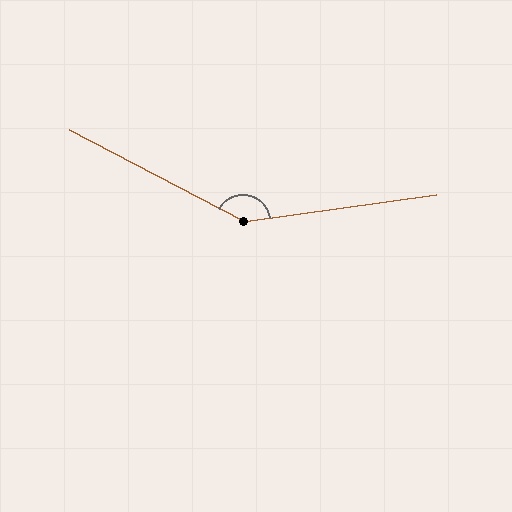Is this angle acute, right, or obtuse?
It is obtuse.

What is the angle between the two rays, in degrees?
Approximately 144 degrees.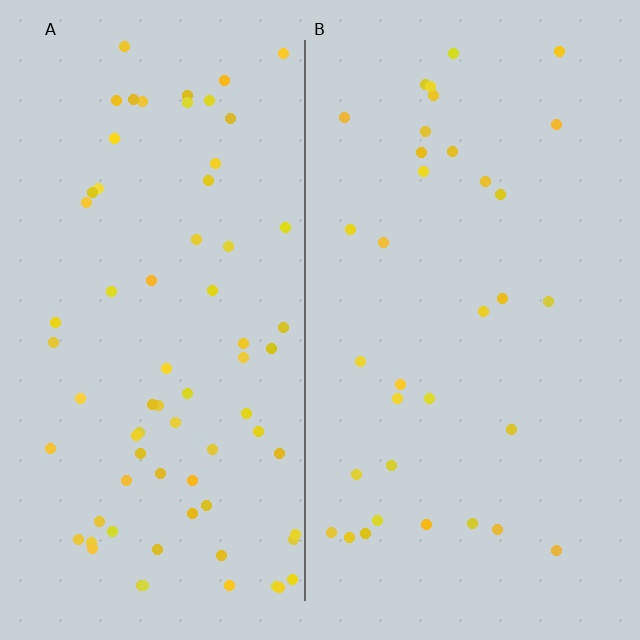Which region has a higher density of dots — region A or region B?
A (the left).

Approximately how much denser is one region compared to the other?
Approximately 2.1× — region A over region B.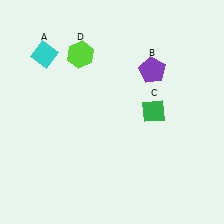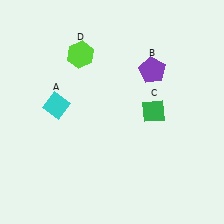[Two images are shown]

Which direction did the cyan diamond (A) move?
The cyan diamond (A) moved down.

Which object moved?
The cyan diamond (A) moved down.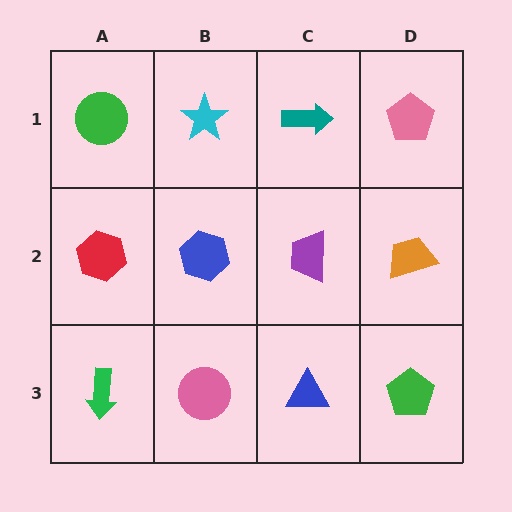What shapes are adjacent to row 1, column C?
A purple trapezoid (row 2, column C), a cyan star (row 1, column B), a pink pentagon (row 1, column D).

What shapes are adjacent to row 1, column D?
An orange trapezoid (row 2, column D), a teal arrow (row 1, column C).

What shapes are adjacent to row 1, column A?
A red hexagon (row 2, column A), a cyan star (row 1, column B).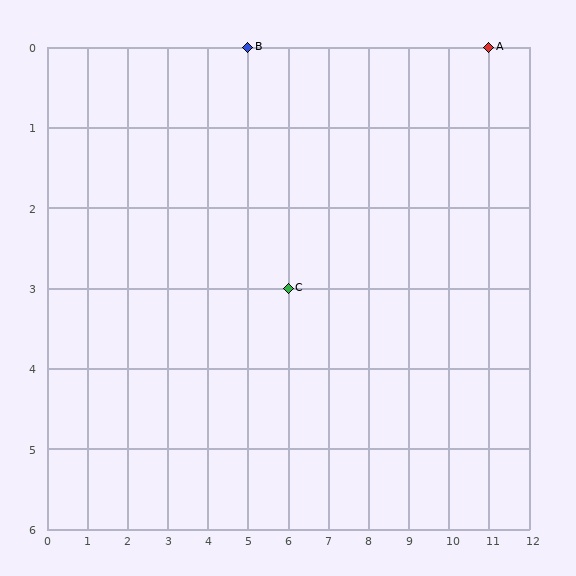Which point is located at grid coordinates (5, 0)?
Point B is at (5, 0).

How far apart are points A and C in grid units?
Points A and C are 5 columns and 3 rows apart (about 5.8 grid units diagonally).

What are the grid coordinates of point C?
Point C is at grid coordinates (6, 3).